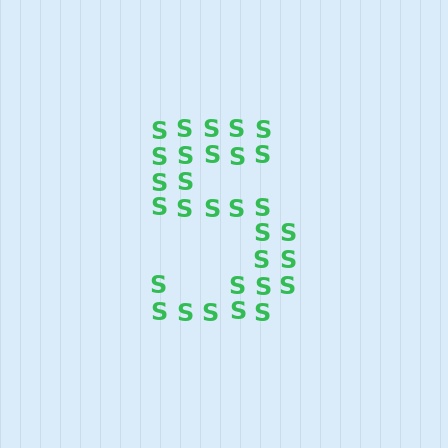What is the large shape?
The large shape is the digit 5.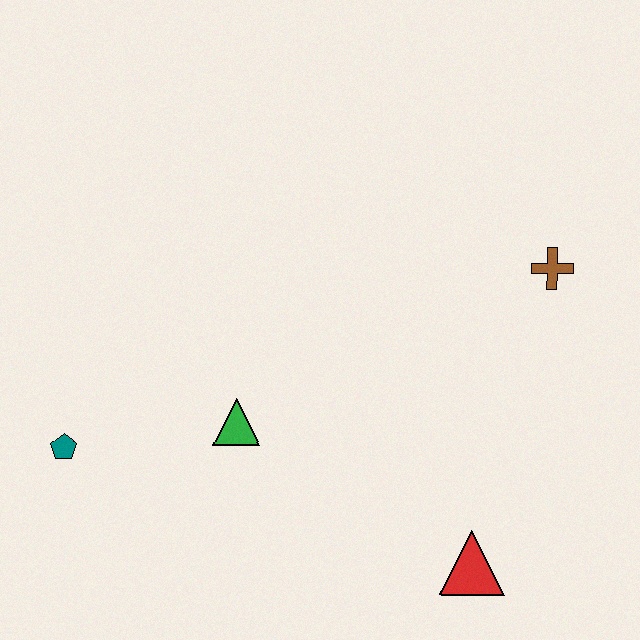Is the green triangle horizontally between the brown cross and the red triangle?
No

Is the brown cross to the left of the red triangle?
No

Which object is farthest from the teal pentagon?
The brown cross is farthest from the teal pentagon.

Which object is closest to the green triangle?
The teal pentagon is closest to the green triangle.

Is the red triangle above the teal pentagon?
No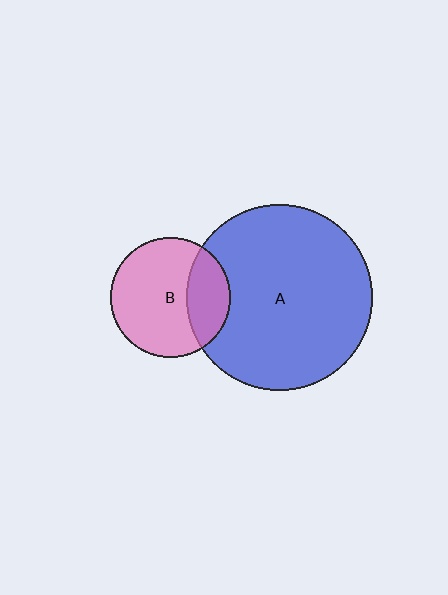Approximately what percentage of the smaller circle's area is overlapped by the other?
Approximately 30%.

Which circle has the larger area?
Circle A (blue).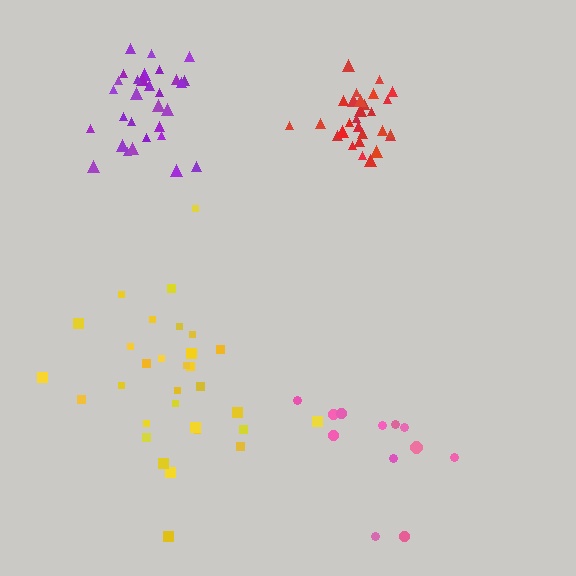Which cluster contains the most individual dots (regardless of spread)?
Yellow (31).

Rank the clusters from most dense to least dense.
red, purple, yellow, pink.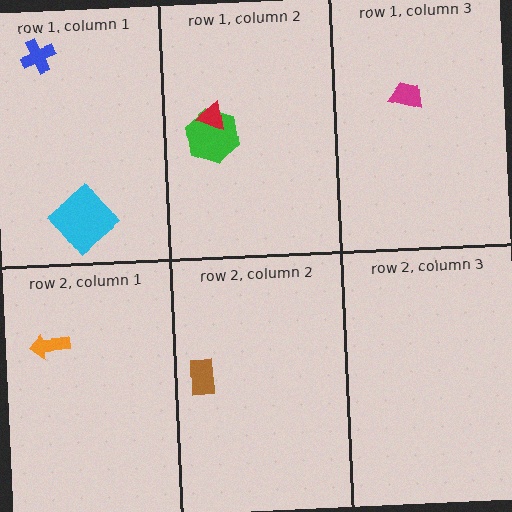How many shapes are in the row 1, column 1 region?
2.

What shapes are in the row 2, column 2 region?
The brown rectangle.